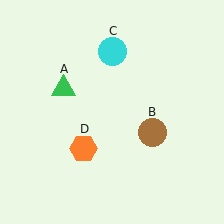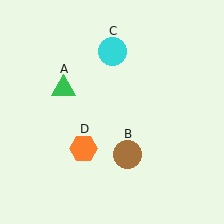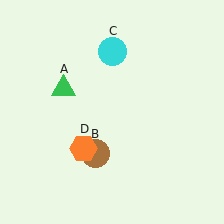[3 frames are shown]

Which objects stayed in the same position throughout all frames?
Green triangle (object A) and cyan circle (object C) and orange hexagon (object D) remained stationary.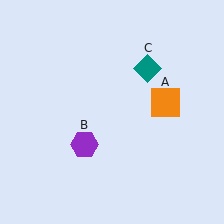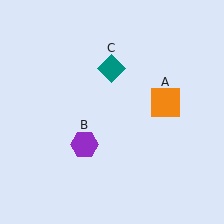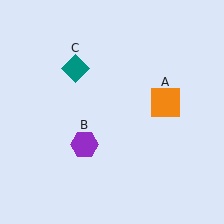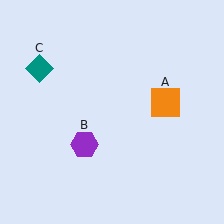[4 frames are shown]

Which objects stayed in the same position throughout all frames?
Orange square (object A) and purple hexagon (object B) remained stationary.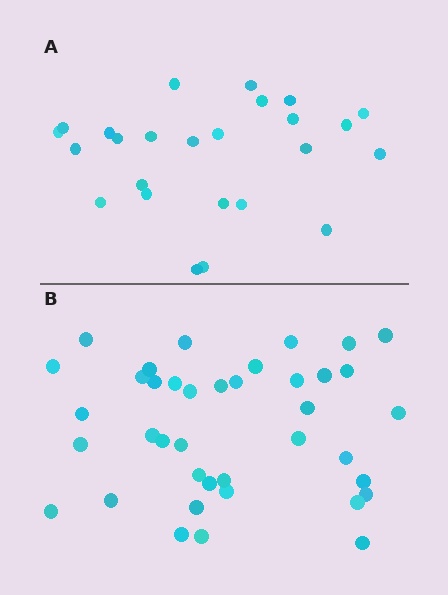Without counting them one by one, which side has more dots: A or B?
Region B (the bottom region) has more dots.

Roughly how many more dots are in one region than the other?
Region B has approximately 15 more dots than region A.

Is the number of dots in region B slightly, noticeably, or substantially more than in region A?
Region B has substantially more. The ratio is roughly 1.6 to 1.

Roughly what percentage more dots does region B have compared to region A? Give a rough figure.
About 55% more.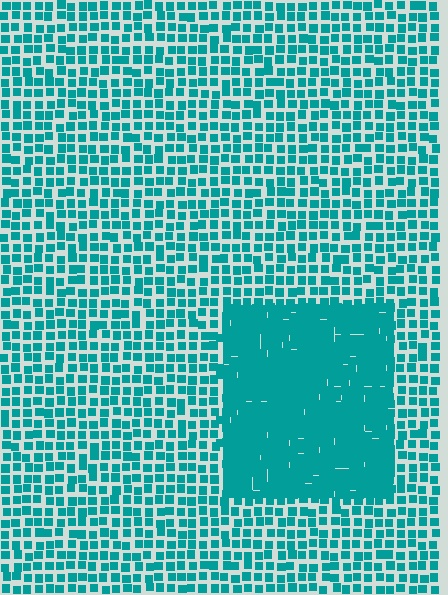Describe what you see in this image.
The image contains small teal elements arranged at two different densities. A rectangle-shaped region is visible where the elements are more densely packed than the surrounding area.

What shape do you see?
I see a rectangle.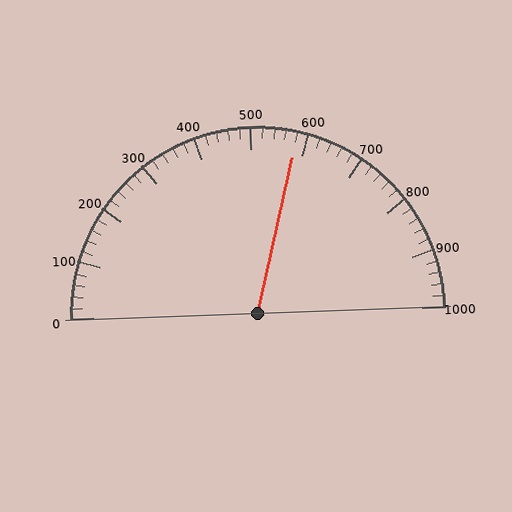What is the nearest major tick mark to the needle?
The nearest major tick mark is 600.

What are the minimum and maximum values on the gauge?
The gauge ranges from 0 to 1000.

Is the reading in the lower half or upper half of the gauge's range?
The reading is in the upper half of the range (0 to 1000).